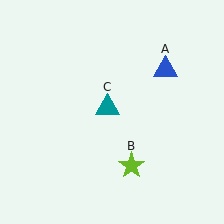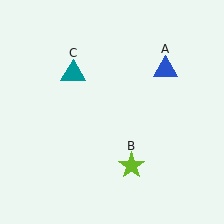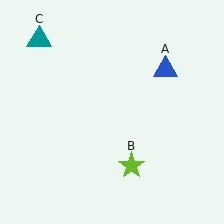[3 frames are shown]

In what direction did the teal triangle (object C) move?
The teal triangle (object C) moved up and to the left.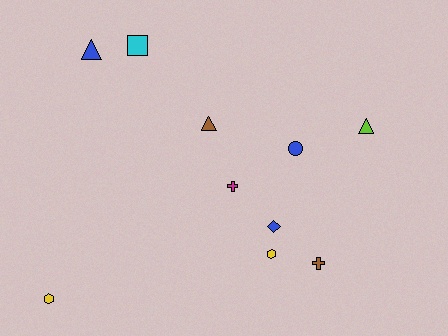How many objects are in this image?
There are 10 objects.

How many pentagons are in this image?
There are no pentagons.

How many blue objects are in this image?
There are 3 blue objects.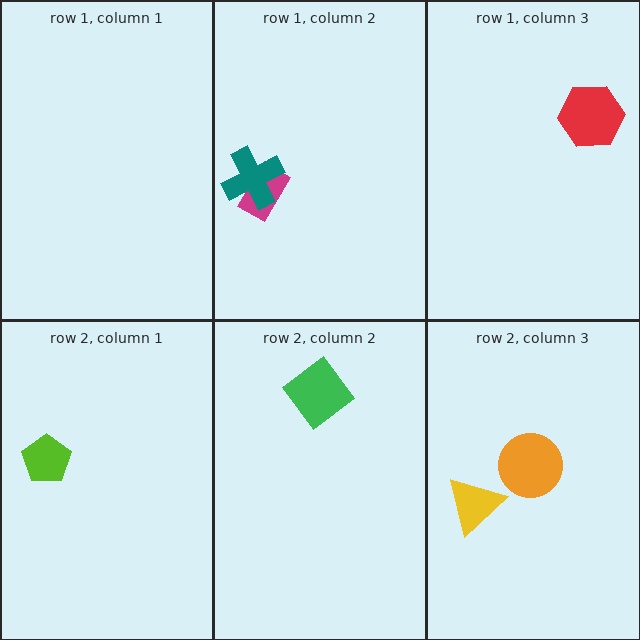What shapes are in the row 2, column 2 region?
The green diamond.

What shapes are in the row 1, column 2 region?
The magenta rectangle, the teal cross.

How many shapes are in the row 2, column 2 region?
1.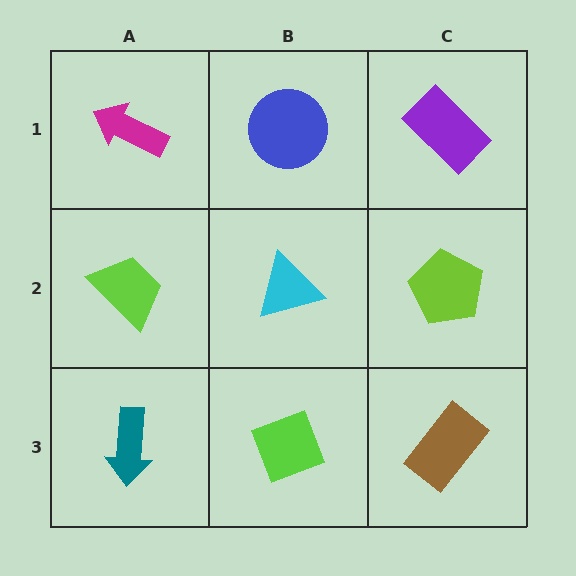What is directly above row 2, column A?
A magenta arrow.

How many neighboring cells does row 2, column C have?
3.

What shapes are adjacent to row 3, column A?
A lime trapezoid (row 2, column A), a lime diamond (row 3, column B).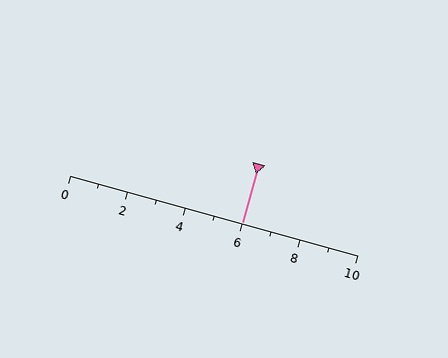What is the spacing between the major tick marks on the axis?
The major ticks are spaced 2 apart.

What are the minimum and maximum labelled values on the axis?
The axis runs from 0 to 10.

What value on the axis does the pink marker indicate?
The marker indicates approximately 6.